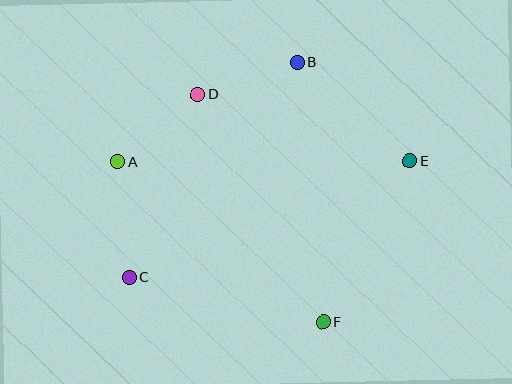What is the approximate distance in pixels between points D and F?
The distance between D and F is approximately 260 pixels.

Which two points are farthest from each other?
Points C and E are farthest from each other.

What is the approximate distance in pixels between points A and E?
The distance between A and E is approximately 292 pixels.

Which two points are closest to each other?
Points A and D are closest to each other.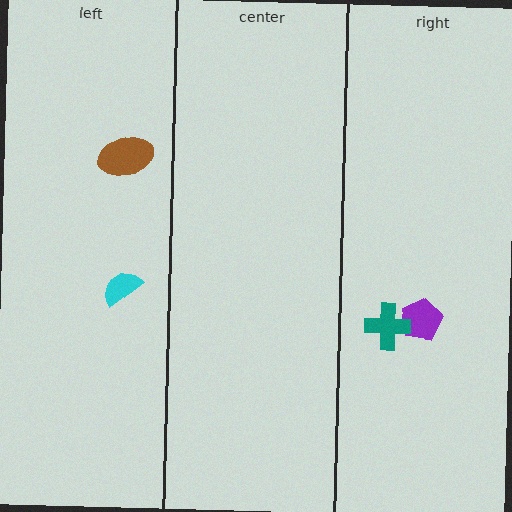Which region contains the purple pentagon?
The right region.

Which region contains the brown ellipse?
The left region.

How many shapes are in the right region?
2.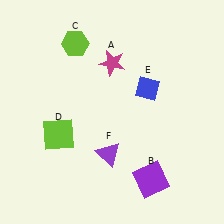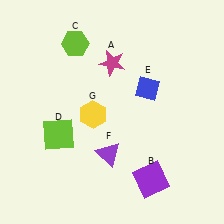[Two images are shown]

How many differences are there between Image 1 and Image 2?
There is 1 difference between the two images.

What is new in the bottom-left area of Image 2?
A yellow hexagon (G) was added in the bottom-left area of Image 2.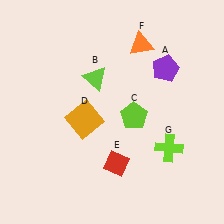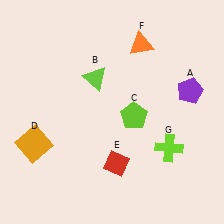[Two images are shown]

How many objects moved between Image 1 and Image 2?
2 objects moved between the two images.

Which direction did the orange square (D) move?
The orange square (D) moved left.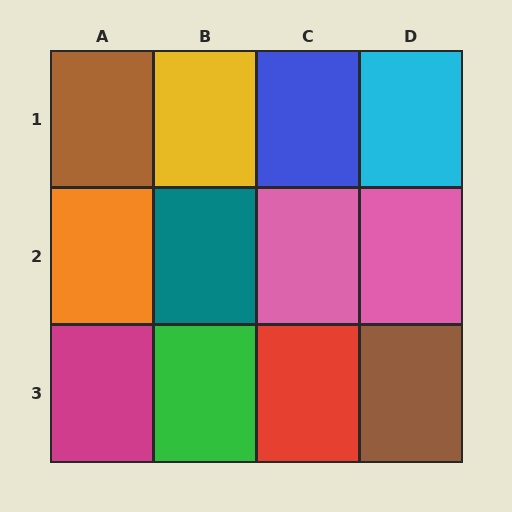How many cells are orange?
1 cell is orange.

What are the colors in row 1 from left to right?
Brown, yellow, blue, cyan.